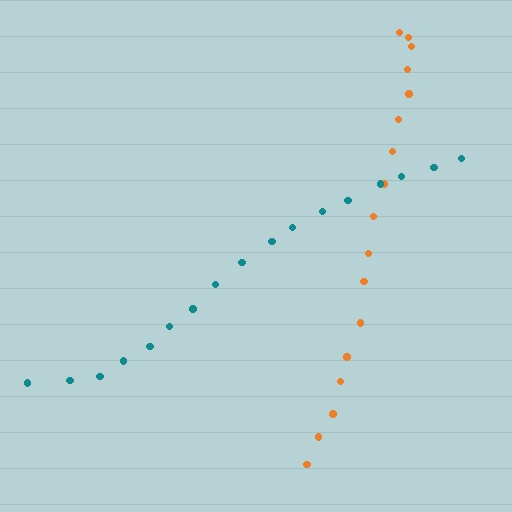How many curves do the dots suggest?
There are 2 distinct paths.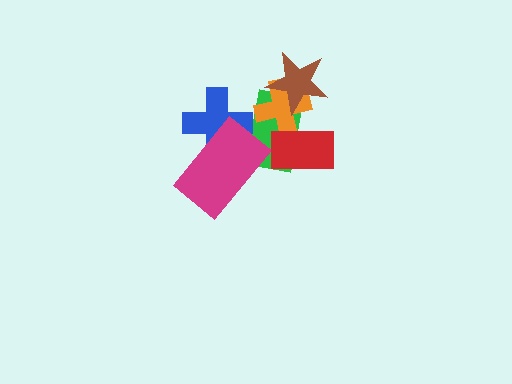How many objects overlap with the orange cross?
3 objects overlap with the orange cross.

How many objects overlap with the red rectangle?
2 objects overlap with the red rectangle.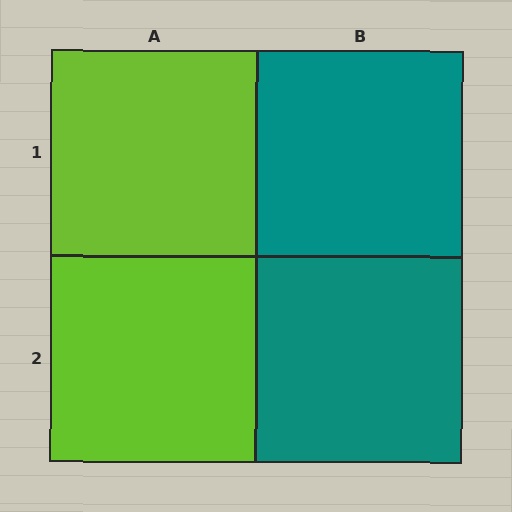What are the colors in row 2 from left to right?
Lime, teal.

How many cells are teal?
2 cells are teal.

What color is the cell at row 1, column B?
Teal.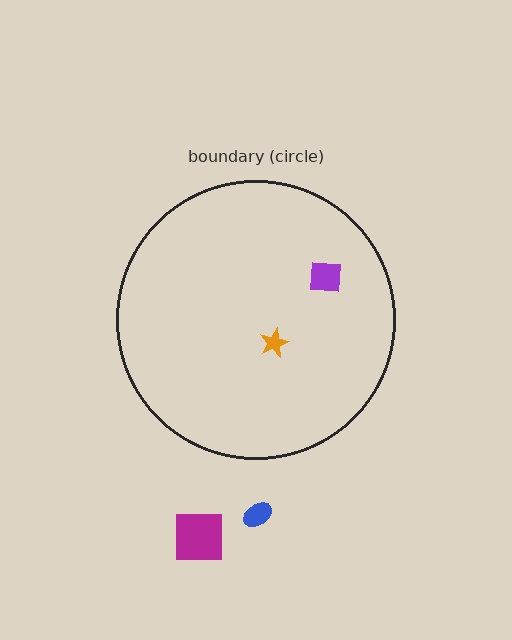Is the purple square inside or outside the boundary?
Inside.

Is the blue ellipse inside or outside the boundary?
Outside.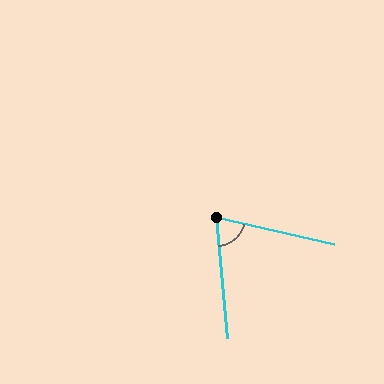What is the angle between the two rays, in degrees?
Approximately 72 degrees.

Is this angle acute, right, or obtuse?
It is acute.